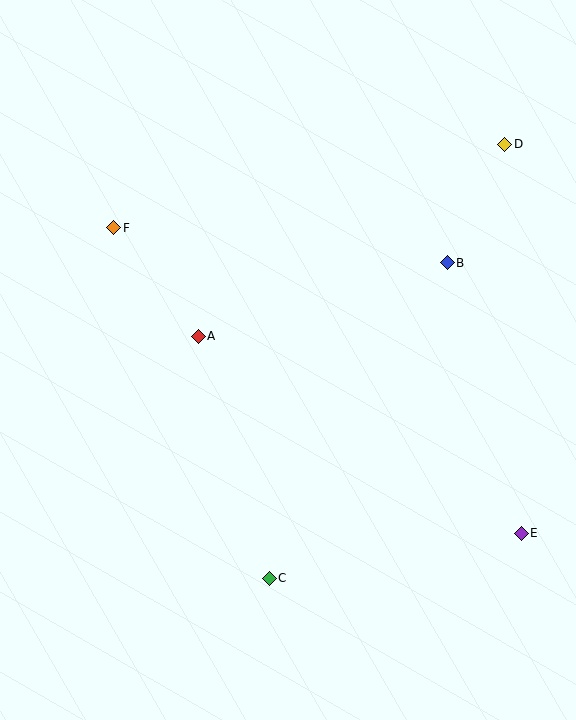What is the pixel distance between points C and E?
The distance between C and E is 256 pixels.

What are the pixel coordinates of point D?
Point D is at (505, 144).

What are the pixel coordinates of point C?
Point C is at (269, 578).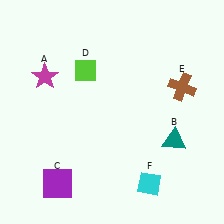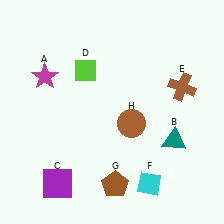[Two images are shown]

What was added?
A brown pentagon (G), a brown circle (H) were added in Image 2.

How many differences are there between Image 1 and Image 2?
There are 2 differences between the two images.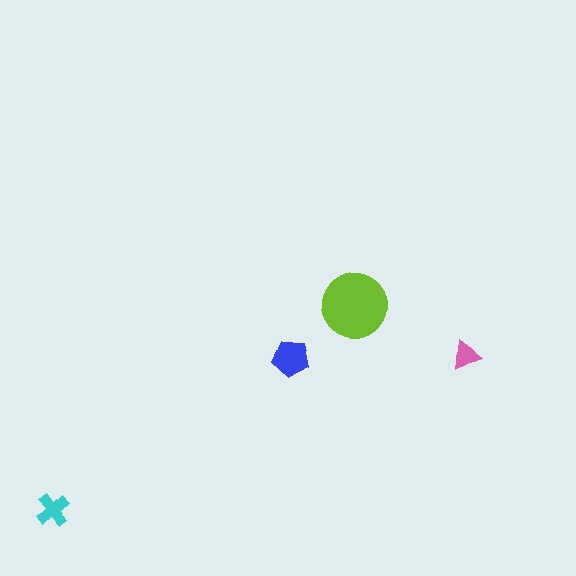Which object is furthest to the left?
The cyan cross is leftmost.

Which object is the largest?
The lime circle.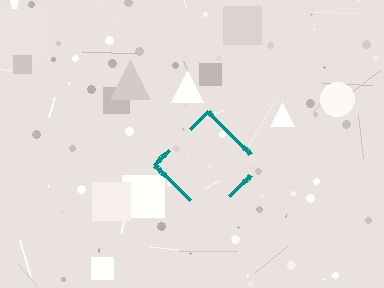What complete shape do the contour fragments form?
The contour fragments form a diamond.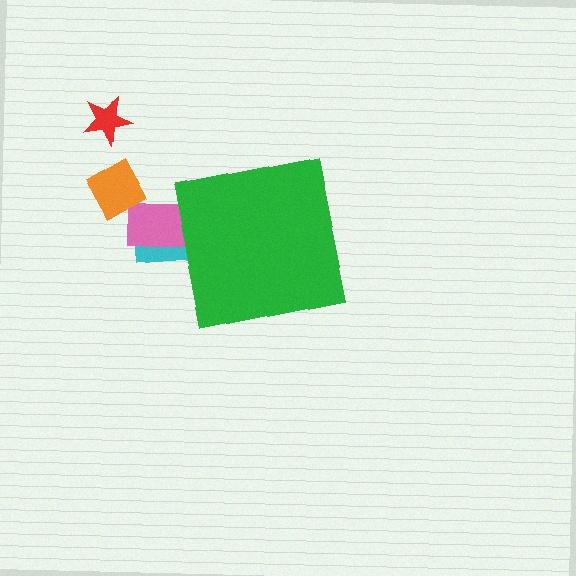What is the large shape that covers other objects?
A green square.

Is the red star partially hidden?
No, the red star is fully visible.